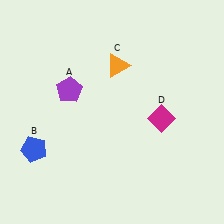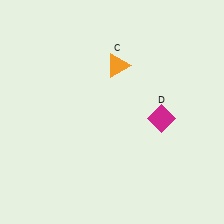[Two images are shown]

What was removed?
The purple pentagon (A), the blue pentagon (B) were removed in Image 2.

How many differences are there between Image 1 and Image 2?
There are 2 differences between the two images.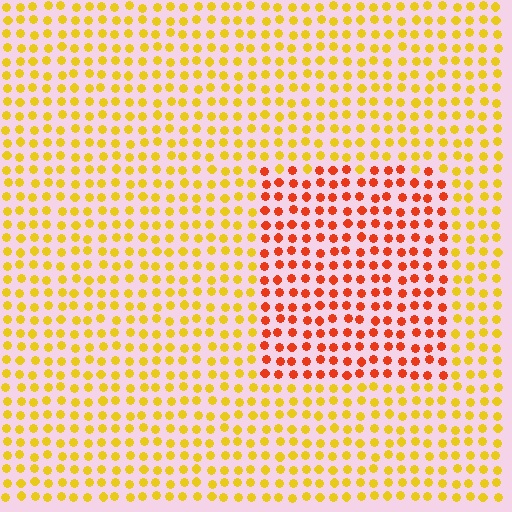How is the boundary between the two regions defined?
The boundary is defined purely by a slight shift in hue (about 42 degrees). Spacing, size, and orientation are identical on both sides.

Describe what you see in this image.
The image is filled with small yellow elements in a uniform arrangement. A rectangle-shaped region is visible where the elements are tinted to a slightly different hue, forming a subtle color boundary.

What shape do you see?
I see a rectangle.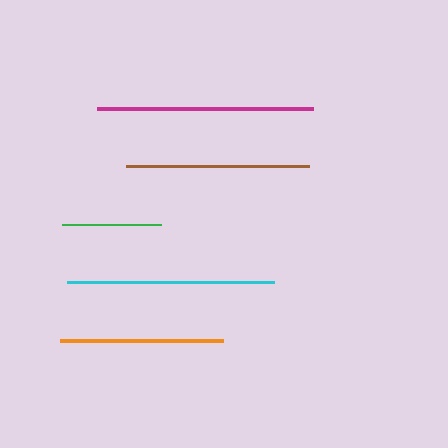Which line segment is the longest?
The magenta line is the longest at approximately 216 pixels.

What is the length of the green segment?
The green segment is approximately 100 pixels long.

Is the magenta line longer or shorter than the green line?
The magenta line is longer than the green line.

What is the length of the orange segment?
The orange segment is approximately 163 pixels long.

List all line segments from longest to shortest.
From longest to shortest: magenta, cyan, brown, orange, green.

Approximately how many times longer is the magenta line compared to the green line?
The magenta line is approximately 2.2 times the length of the green line.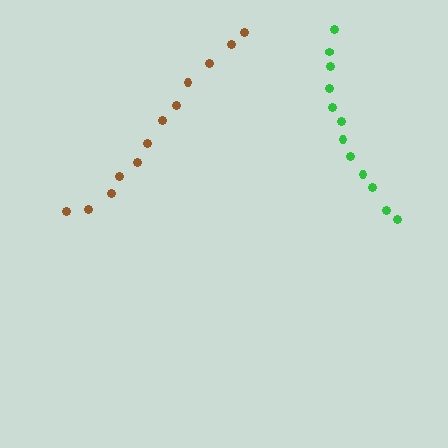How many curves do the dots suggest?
There are 2 distinct paths.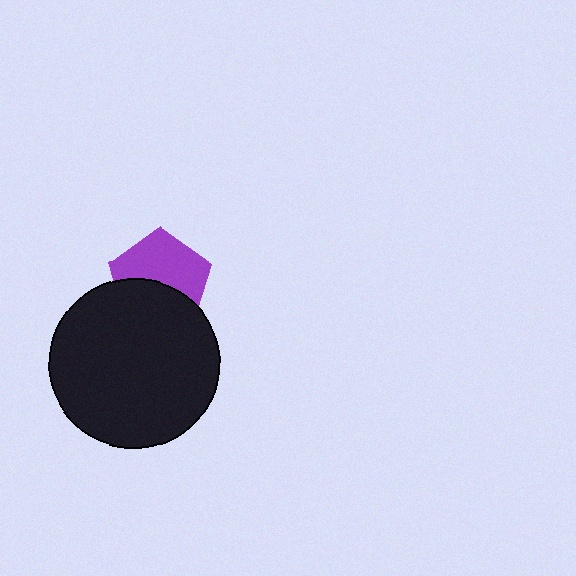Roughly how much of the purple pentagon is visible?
About half of it is visible (roughly 57%).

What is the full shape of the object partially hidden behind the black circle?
The partially hidden object is a purple pentagon.